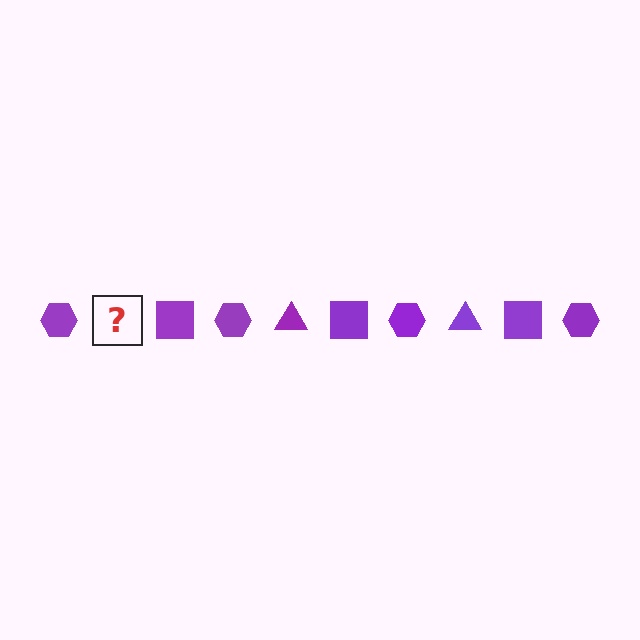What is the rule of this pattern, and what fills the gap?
The rule is that the pattern cycles through hexagon, triangle, square shapes in purple. The gap should be filled with a purple triangle.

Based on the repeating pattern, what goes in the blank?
The blank should be a purple triangle.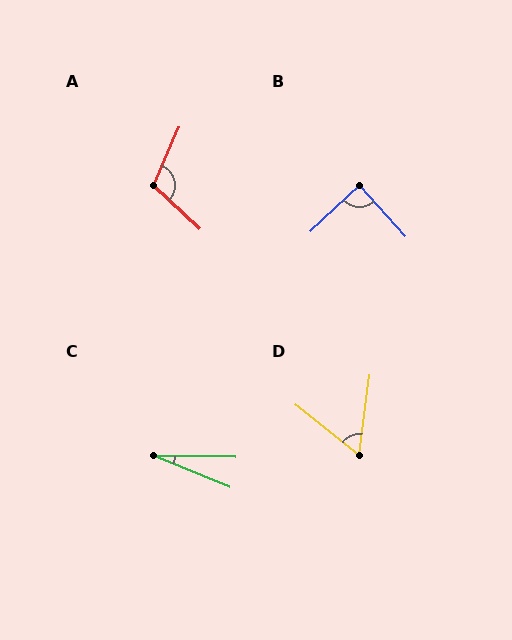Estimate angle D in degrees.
Approximately 59 degrees.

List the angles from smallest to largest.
C (22°), D (59°), B (89°), A (110°).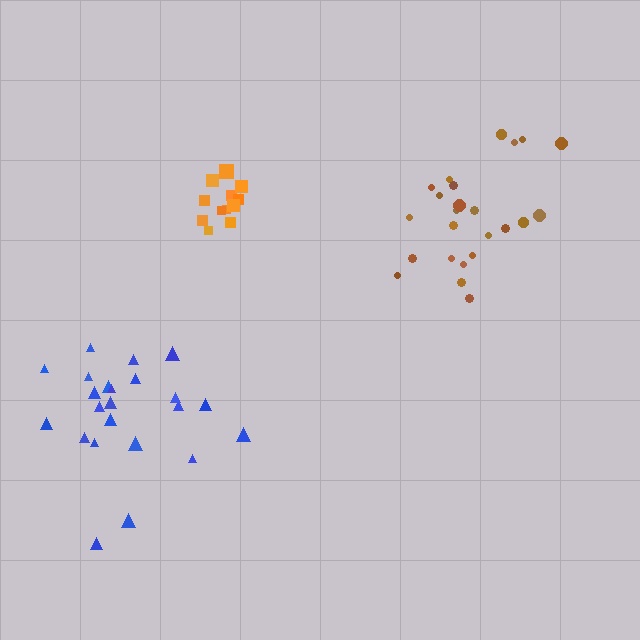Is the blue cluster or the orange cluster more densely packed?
Orange.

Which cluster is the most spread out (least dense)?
Brown.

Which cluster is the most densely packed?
Orange.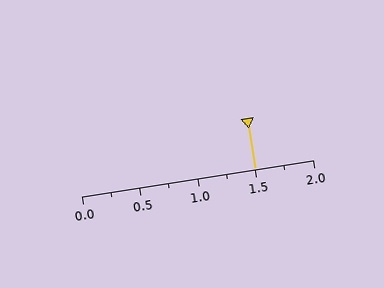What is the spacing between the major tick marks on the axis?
The major ticks are spaced 0.5 apart.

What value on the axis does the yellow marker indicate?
The marker indicates approximately 1.5.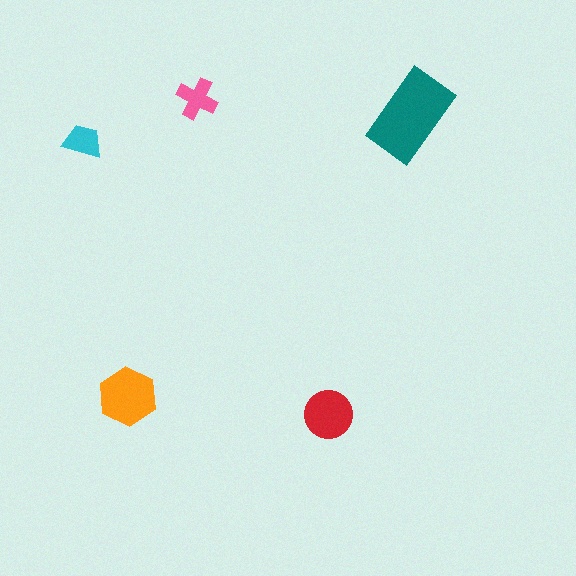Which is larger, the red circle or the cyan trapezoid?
The red circle.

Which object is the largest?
The teal rectangle.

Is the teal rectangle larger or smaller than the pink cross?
Larger.